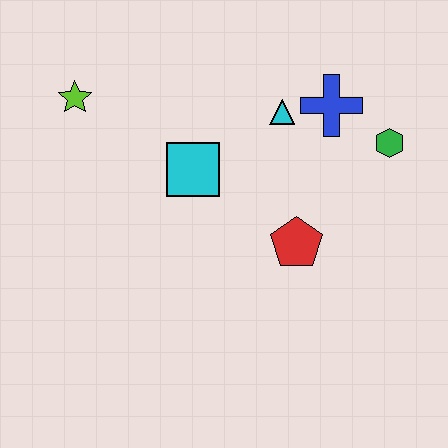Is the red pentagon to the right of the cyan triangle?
Yes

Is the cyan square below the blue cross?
Yes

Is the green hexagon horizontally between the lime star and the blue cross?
No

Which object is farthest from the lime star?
The green hexagon is farthest from the lime star.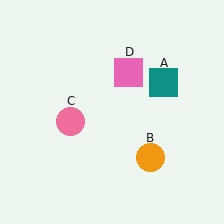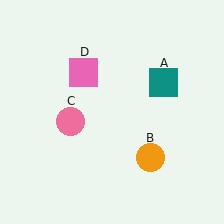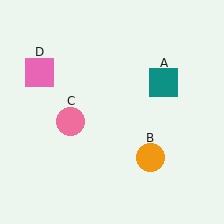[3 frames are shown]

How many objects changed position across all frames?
1 object changed position: pink square (object D).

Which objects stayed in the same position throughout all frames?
Teal square (object A) and orange circle (object B) and pink circle (object C) remained stationary.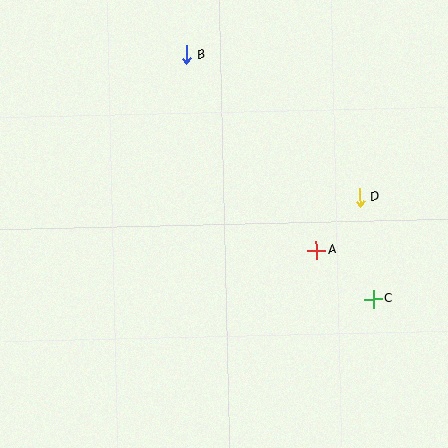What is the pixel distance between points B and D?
The distance between B and D is 224 pixels.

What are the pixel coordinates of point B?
Point B is at (186, 54).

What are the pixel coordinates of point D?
Point D is at (360, 197).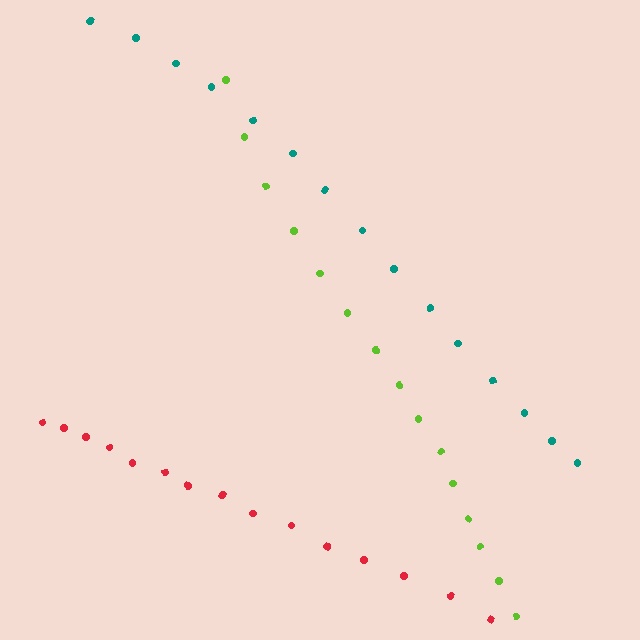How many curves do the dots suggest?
There are 3 distinct paths.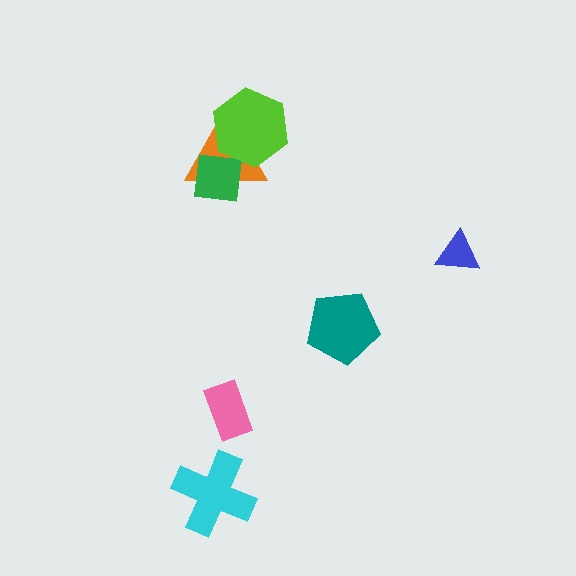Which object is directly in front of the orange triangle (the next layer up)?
The green square is directly in front of the orange triangle.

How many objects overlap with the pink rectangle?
0 objects overlap with the pink rectangle.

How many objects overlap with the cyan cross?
0 objects overlap with the cyan cross.